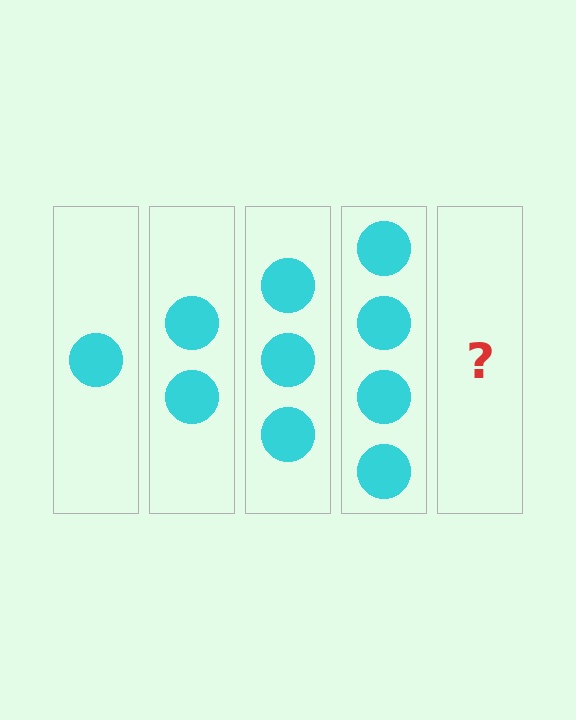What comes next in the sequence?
The next element should be 5 circles.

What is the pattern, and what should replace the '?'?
The pattern is that each step adds one more circle. The '?' should be 5 circles.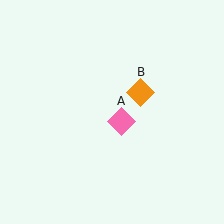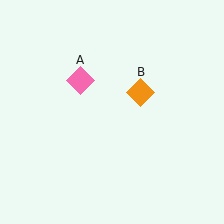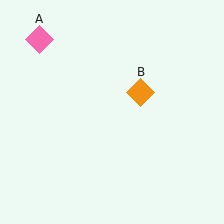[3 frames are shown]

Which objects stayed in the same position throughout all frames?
Orange diamond (object B) remained stationary.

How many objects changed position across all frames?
1 object changed position: pink diamond (object A).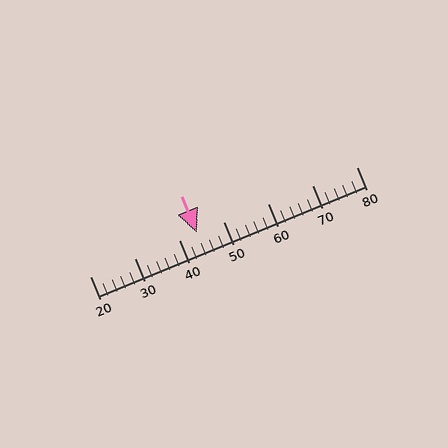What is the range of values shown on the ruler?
The ruler shows values from 20 to 80.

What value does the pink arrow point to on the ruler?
The pink arrow points to approximately 44.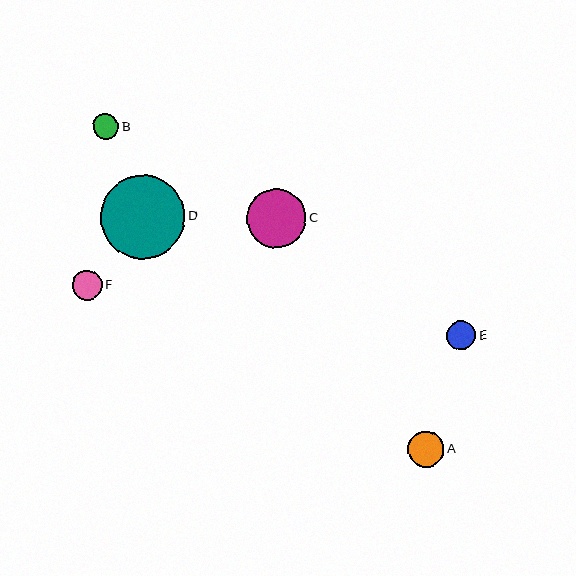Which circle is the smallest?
Circle B is the smallest with a size of approximately 26 pixels.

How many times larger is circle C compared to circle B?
Circle C is approximately 2.3 times the size of circle B.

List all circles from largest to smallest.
From largest to smallest: D, C, A, F, E, B.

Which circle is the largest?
Circle D is the largest with a size of approximately 84 pixels.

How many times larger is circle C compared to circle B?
Circle C is approximately 2.3 times the size of circle B.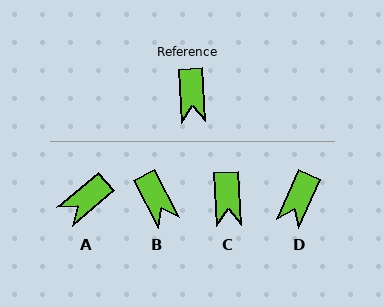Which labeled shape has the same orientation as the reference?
C.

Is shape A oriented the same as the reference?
No, it is off by about 53 degrees.